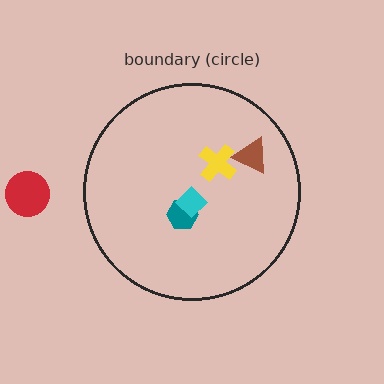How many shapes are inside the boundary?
4 inside, 1 outside.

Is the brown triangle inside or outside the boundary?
Inside.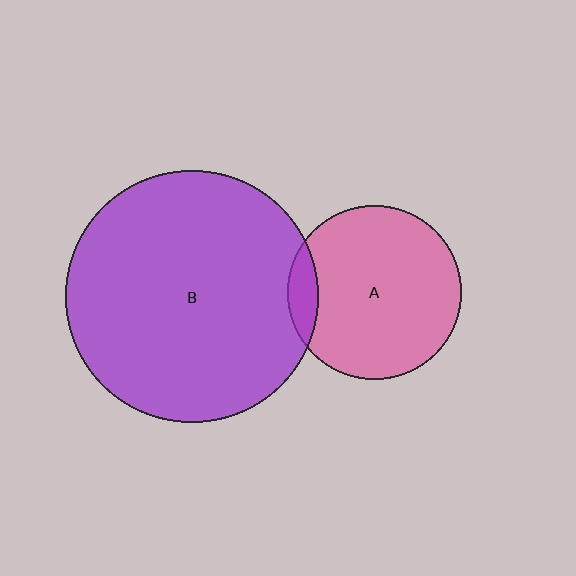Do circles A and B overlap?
Yes.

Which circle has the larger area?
Circle B (purple).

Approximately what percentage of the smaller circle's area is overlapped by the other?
Approximately 10%.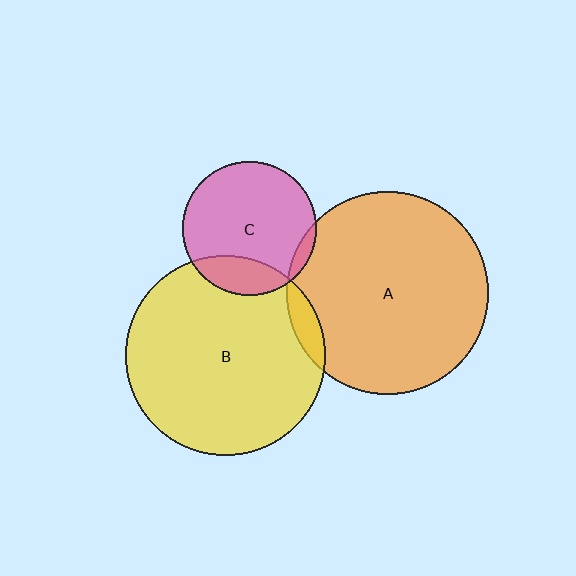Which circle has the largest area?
Circle A (orange).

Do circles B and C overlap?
Yes.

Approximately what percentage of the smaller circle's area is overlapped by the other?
Approximately 20%.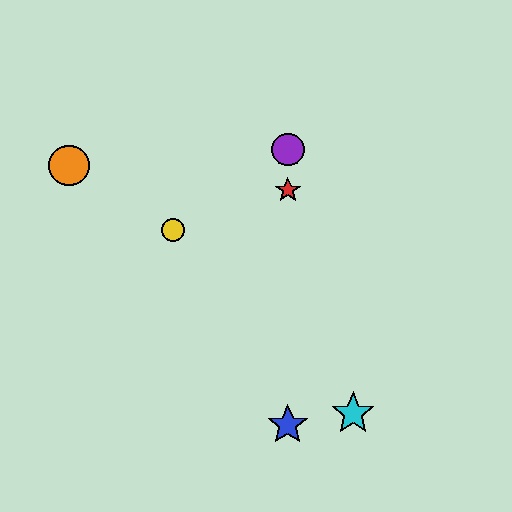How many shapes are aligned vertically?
4 shapes (the red star, the blue star, the green star, the purple circle) are aligned vertically.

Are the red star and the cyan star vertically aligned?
No, the red star is at x≈288 and the cyan star is at x≈353.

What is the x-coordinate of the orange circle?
The orange circle is at x≈69.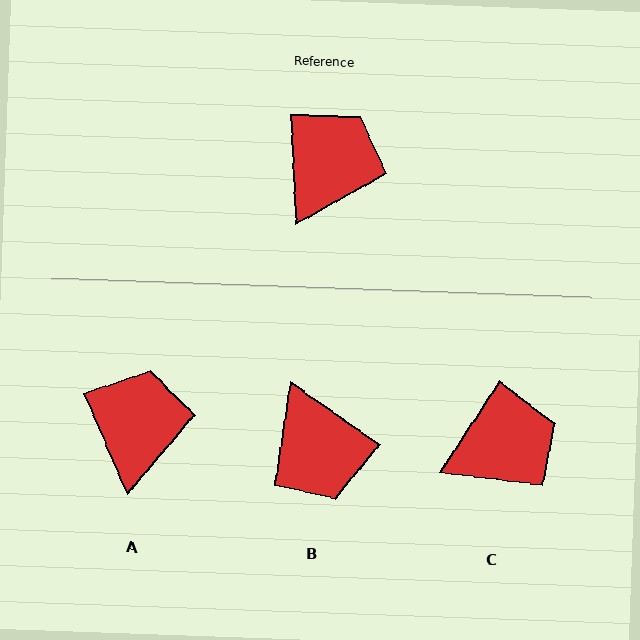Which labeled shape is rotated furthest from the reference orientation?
B, about 128 degrees away.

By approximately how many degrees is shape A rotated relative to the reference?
Approximately 20 degrees counter-clockwise.